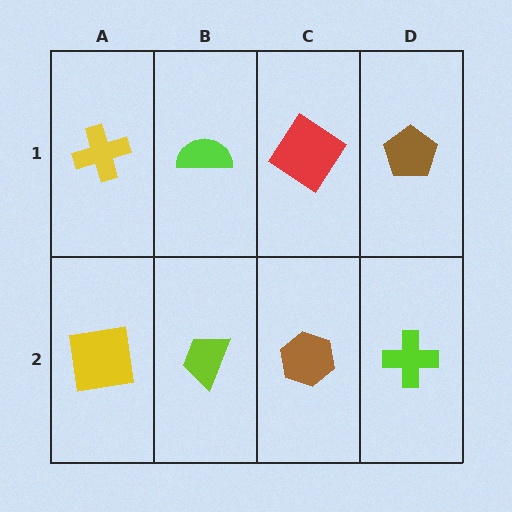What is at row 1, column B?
A lime semicircle.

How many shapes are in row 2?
4 shapes.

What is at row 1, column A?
A yellow cross.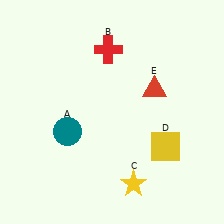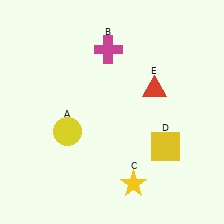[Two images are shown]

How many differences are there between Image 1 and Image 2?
There are 2 differences between the two images.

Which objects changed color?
A changed from teal to yellow. B changed from red to magenta.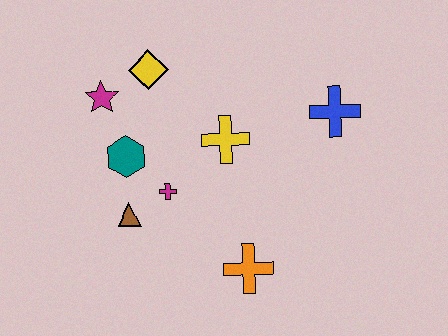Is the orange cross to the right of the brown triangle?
Yes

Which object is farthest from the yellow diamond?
The orange cross is farthest from the yellow diamond.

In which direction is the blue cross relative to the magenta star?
The blue cross is to the right of the magenta star.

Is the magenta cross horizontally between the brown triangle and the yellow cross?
Yes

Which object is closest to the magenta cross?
The brown triangle is closest to the magenta cross.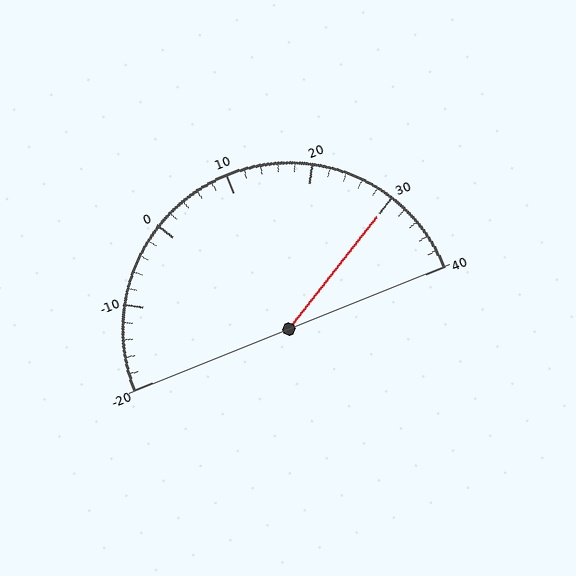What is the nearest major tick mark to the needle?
The nearest major tick mark is 30.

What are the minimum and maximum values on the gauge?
The gauge ranges from -20 to 40.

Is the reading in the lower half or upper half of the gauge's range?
The reading is in the upper half of the range (-20 to 40).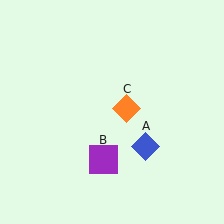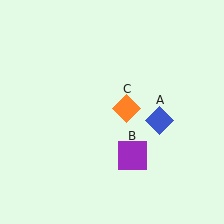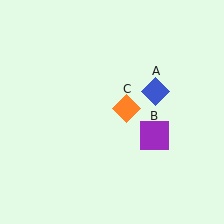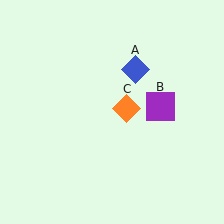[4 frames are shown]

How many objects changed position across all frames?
2 objects changed position: blue diamond (object A), purple square (object B).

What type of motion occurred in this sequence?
The blue diamond (object A), purple square (object B) rotated counterclockwise around the center of the scene.